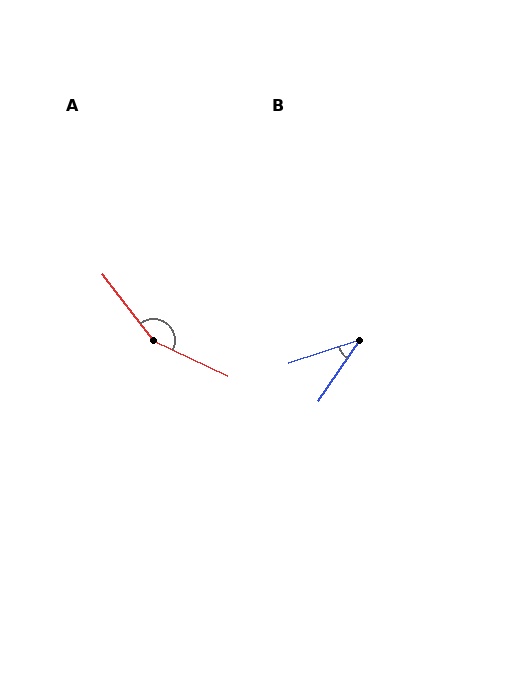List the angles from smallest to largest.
B (37°), A (153°).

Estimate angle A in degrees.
Approximately 153 degrees.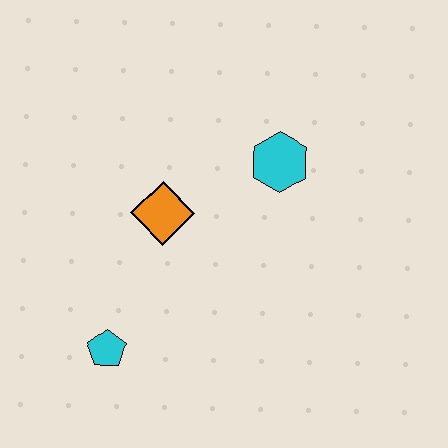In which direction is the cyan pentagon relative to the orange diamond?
The cyan pentagon is below the orange diamond.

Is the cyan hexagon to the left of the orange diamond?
No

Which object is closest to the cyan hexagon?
The orange diamond is closest to the cyan hexagon.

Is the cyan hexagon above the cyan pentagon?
Yes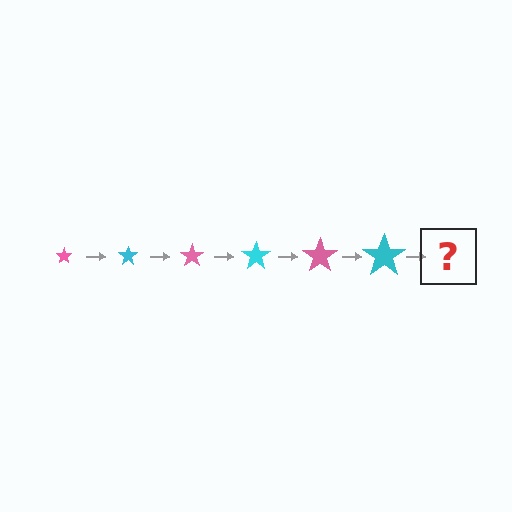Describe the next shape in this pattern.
It should be a pink star, larger than the previous one.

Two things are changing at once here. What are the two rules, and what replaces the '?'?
The two rules are that the star grows larger each step and the color cycles through pink and cyan. The '?' should be a pink star, larger than the previous one.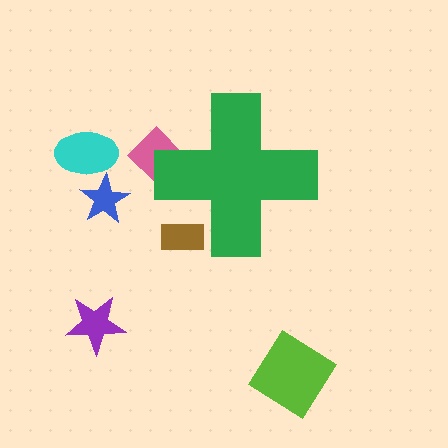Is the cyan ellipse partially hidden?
No, the cyan ellipse is fully visible.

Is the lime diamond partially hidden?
No, the lime diamond is fully visible.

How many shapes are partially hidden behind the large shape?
2 shapes are partially hidden.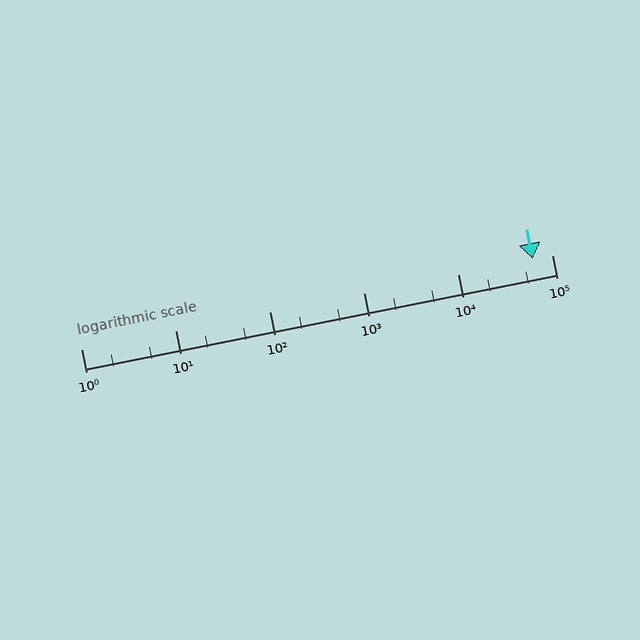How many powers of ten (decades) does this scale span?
The scale spans 5 decades, from 1 to 100000.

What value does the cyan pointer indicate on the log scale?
The pointer indicates approximately 62000.